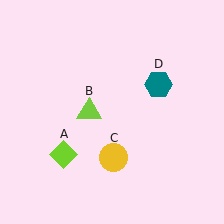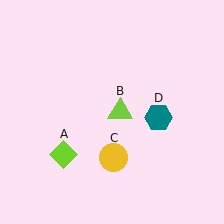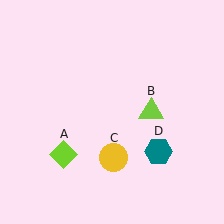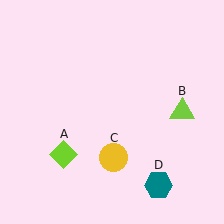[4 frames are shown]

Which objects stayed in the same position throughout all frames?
Lime diamond (object A) and yellow circle (object C) remained stationary.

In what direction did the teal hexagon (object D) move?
The teal hexagon (object D) moved down.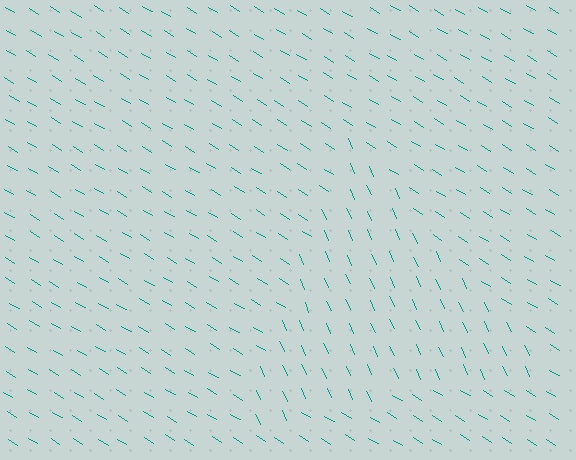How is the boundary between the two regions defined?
The boundary is defined purely by a change in line orientation (approximately 35 degrees difference). All lines are the same color and thickness.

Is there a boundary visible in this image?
Yes, there is a texture boundary formed by a change in line orientation.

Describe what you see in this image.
The image is filled with small teal line segments. A triangle region in the image has lines oriented differently from the surrounding lines, creating a visible texture boundary.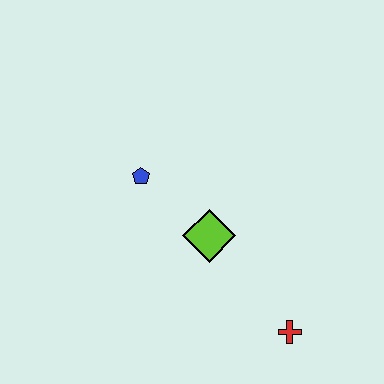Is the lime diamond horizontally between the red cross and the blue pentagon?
Yes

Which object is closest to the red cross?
The lime diamond is closest to the red cross.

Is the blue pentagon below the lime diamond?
No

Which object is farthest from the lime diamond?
The red cross is farthest from the lime diamond.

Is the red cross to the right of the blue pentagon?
Yes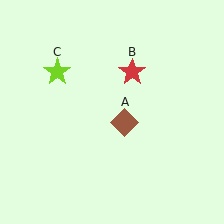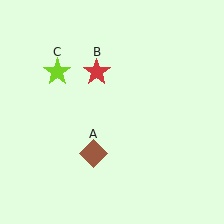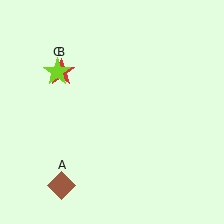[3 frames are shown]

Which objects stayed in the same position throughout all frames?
Lime star (object C) remained stationary.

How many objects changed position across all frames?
2 objects changed position: brown diamond (object A), red star (object B).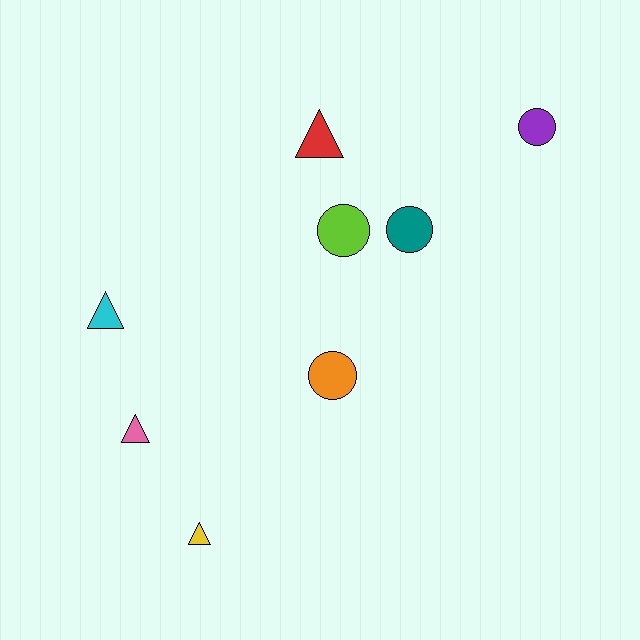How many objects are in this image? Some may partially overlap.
There are 8 objects.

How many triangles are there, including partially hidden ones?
There are 4 triangles.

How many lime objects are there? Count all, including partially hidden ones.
There is 1 lime object.